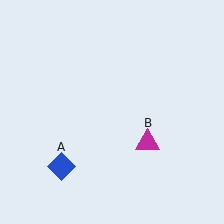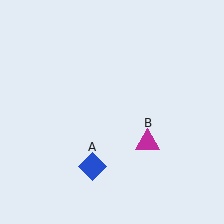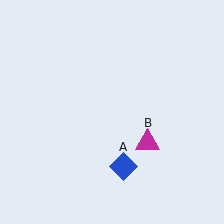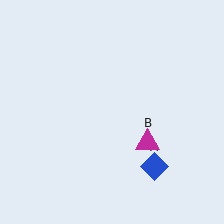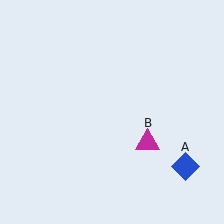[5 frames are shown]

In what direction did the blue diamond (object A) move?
The blue diamond (object A) moved right.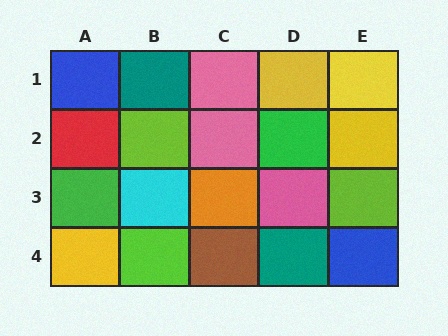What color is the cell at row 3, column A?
Green.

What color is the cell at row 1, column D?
Yellow.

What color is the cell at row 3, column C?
Orange.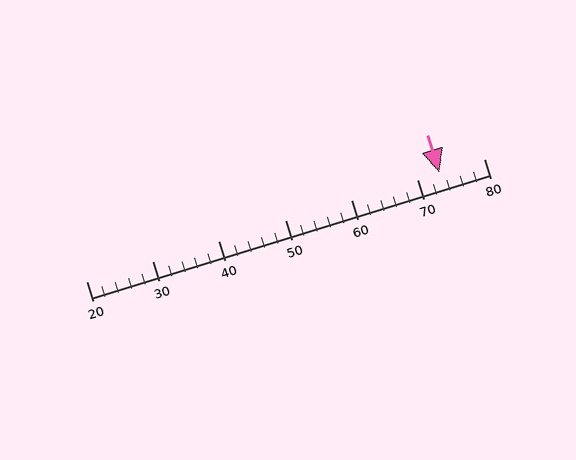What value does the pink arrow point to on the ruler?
The pink arrow points to approximately 73.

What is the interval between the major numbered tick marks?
The major tick marks are spaced 10 units apart.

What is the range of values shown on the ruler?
The ruler shows values from 20 to 80.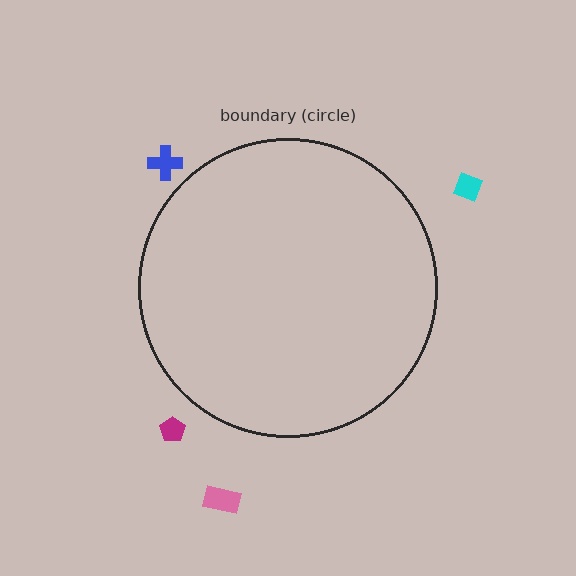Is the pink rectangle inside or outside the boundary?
Outside.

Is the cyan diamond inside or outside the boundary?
Outside.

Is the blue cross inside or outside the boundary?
Outside.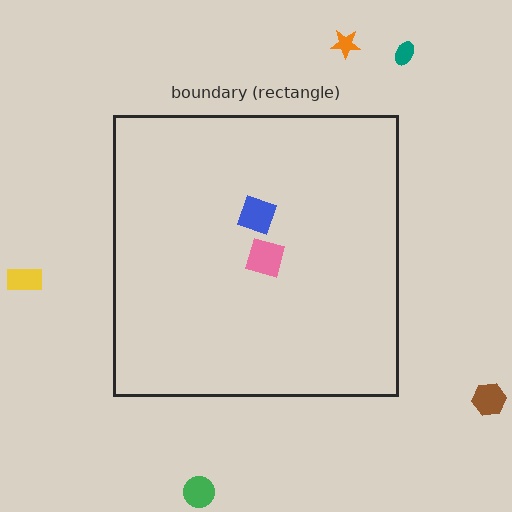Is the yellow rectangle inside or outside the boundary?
Outside.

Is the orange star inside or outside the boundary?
Outside.